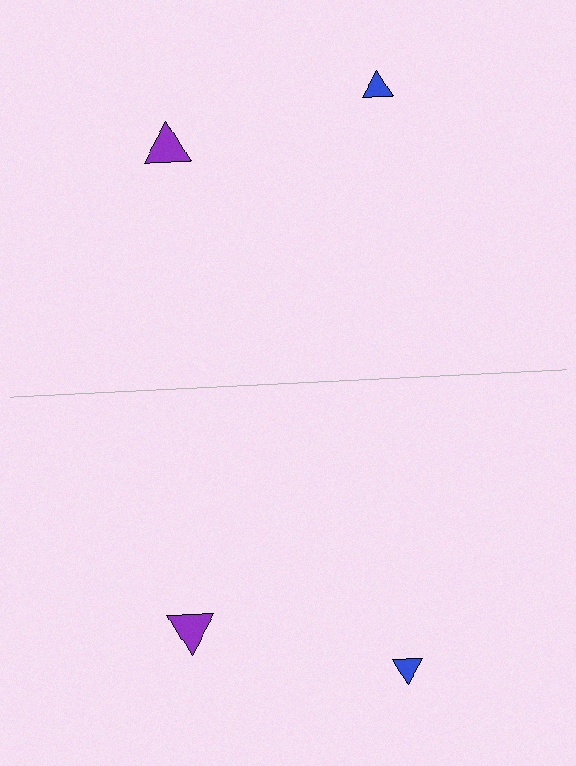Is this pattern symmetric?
Yes, this pattern has bilateral (reflection) symmetry.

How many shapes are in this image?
There are 4 shapes in this image.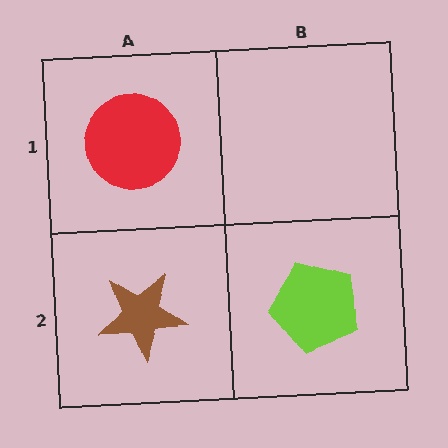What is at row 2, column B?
A lime pentagon.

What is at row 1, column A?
A red circle.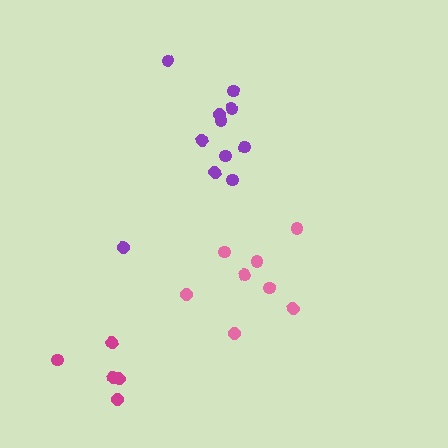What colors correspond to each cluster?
The clusters are colored: magenta, purple, pink.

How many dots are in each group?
Group 1: 5 dots, Group 2: 11 dots, Group 3: 8 dots (24 total).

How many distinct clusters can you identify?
There are 3 distinct clusters.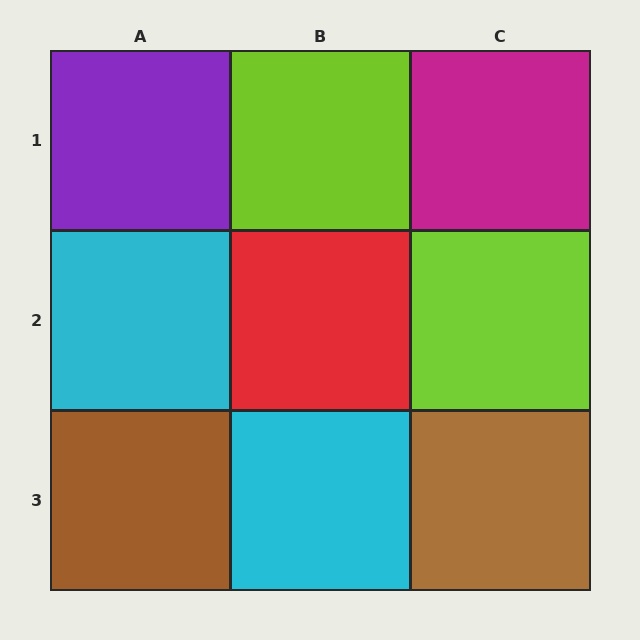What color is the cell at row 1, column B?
Lime.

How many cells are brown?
2 cells are brown.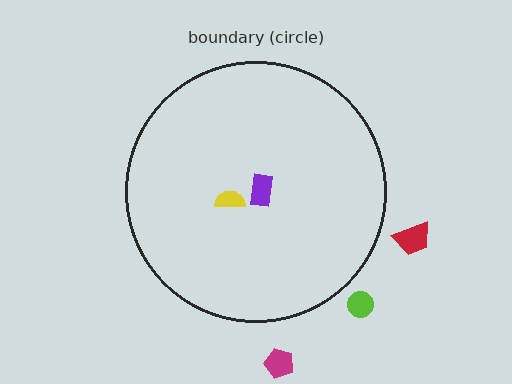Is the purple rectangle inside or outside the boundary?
Inside.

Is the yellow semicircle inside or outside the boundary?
Inside.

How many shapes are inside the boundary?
2 inside, 3 outside.